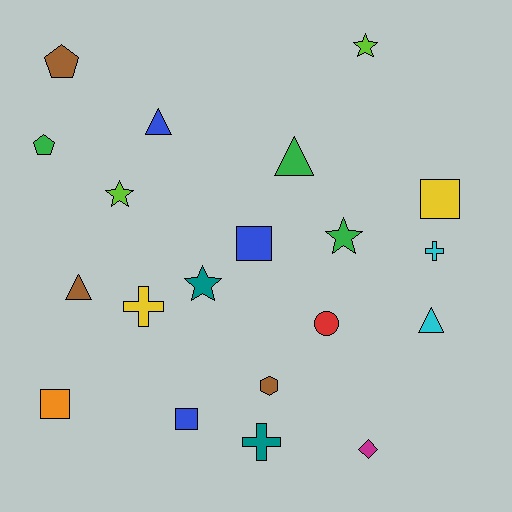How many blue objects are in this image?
There are 3 blue objects.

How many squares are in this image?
There are 4 squares.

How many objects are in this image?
There are 20 objects.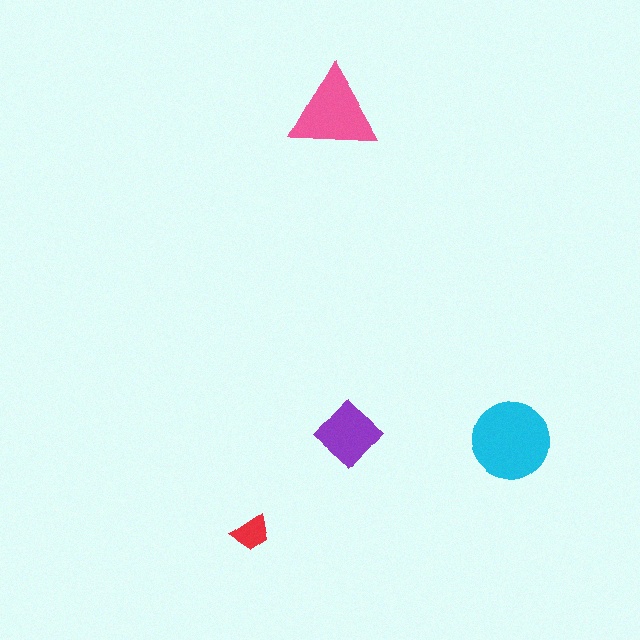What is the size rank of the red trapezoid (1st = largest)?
4th.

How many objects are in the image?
There are 4 objects in the image.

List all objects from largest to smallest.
The cyan circle, the pink triangle, the purple diamond, the red trapezoid.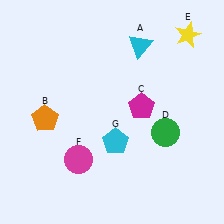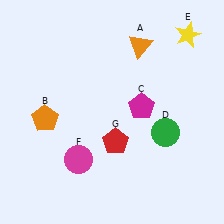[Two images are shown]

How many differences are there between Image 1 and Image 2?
There are 2 differences between the two images.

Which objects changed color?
A changed from cyan to orange. G changed from cyan to red.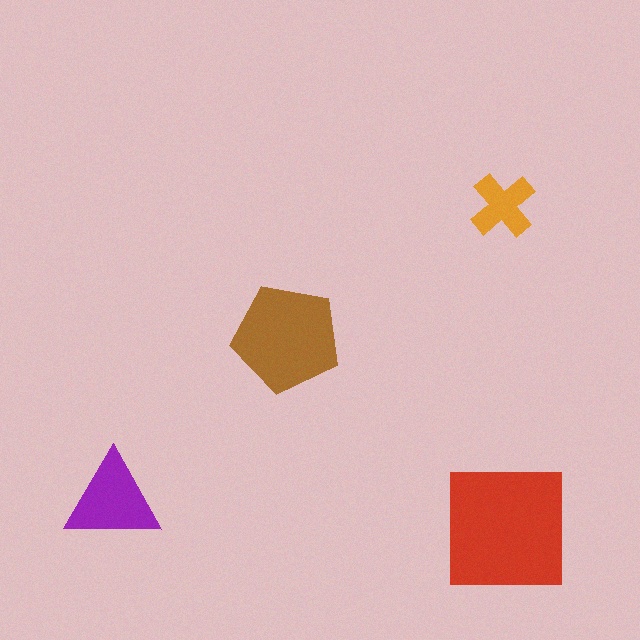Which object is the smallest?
The orange cross.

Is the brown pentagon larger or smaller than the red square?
Smaller.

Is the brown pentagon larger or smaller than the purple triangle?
Larger.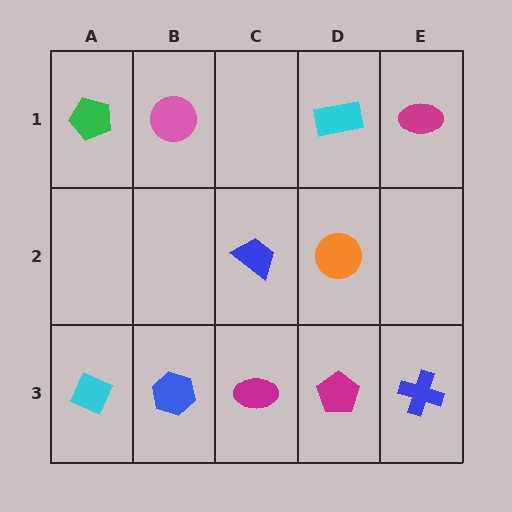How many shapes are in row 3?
5 shapes.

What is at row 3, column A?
A cyan diamond.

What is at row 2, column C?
A blue trapezoid.